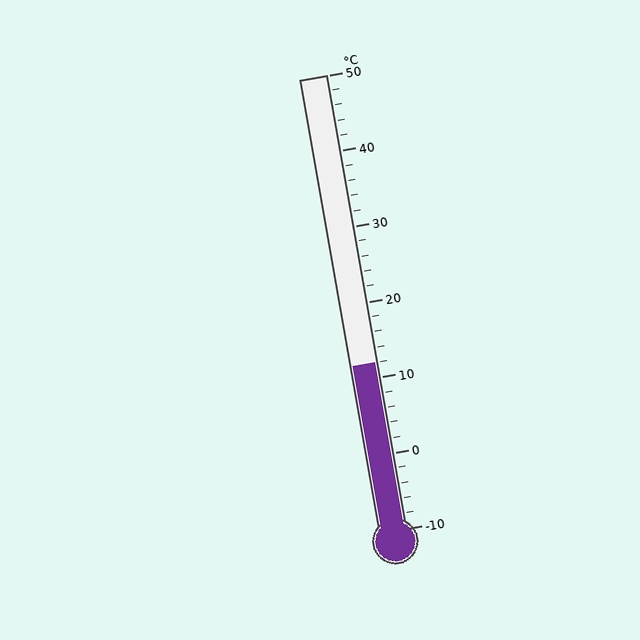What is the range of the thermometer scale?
The thermometer scale ranges from -10°C to 50°C.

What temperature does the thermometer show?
The thermometer shows approximately 12°C.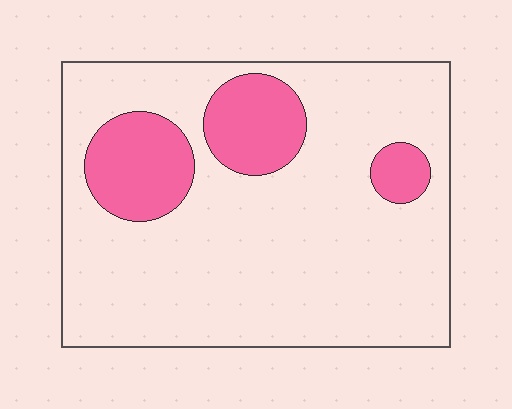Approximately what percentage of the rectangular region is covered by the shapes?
Approximately 20%.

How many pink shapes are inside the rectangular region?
3.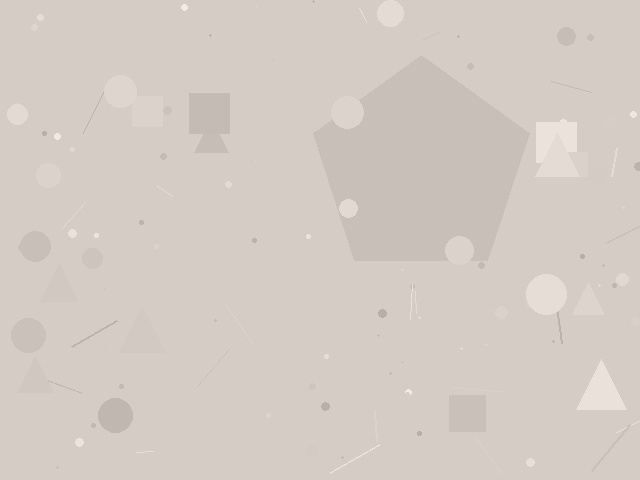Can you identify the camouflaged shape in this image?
The camouflaged shape is a pentagon.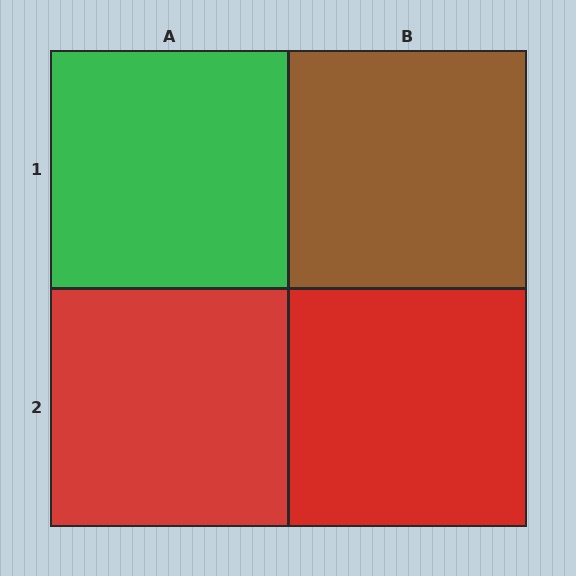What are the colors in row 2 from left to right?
Red, red.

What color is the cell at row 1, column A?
Green.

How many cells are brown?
1 cell is brown.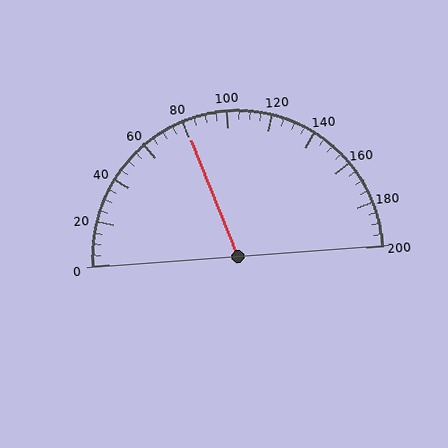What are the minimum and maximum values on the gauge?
The gauge ranges from 0 to 200.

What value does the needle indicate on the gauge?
The needle indicates approximately 80.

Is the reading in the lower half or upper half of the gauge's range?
The reading is in the lower half of the range (0 to 200).